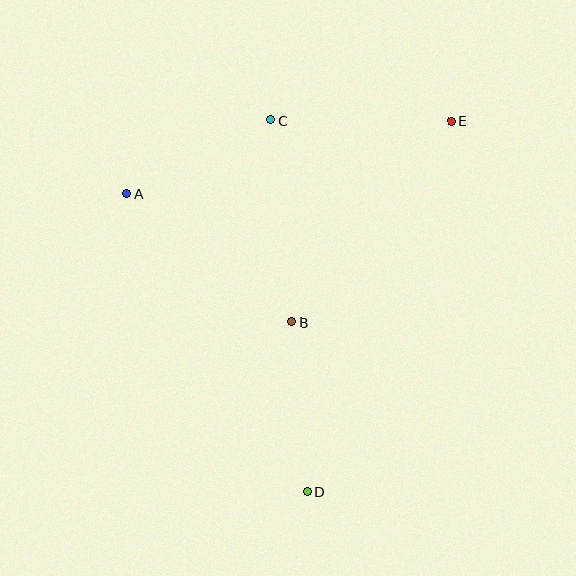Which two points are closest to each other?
Points A and C are closest to each other.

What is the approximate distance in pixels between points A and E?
The distance between A and E is approximately 332 pixels.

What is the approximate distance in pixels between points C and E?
The distance between C and E is approximately 181 pixels.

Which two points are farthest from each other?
Points D and E are farthest from each other.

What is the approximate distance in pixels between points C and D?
The distance between C and D is approximately 373 pixels.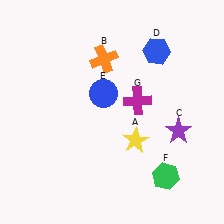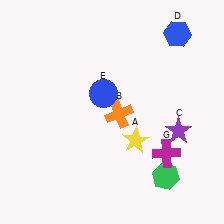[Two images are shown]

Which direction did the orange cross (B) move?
The orange cross (B) moved down.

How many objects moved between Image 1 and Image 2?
3 objects moved between the two images.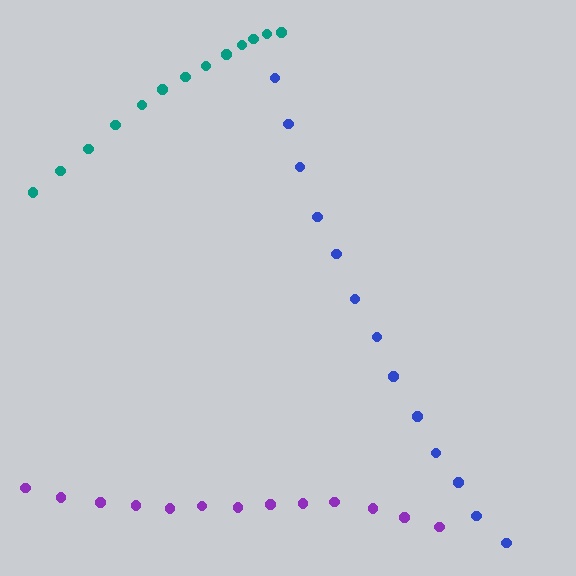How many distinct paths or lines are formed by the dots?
There are 3 distinct paths.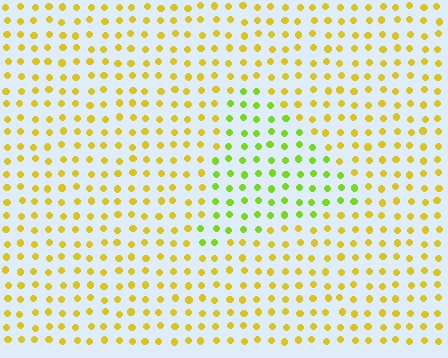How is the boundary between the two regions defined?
The boundary is defined purely by a slight shift in hue (about 38 degrees). Spacing, size, and orientation are identical on both sides.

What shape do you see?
I see a triangle.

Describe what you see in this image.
The image is filled with small yellow elements in a uniform arrangement. A triangle-shaped region is visible where the elements are tinted to a slightly different hue, forming a subtle color boundary.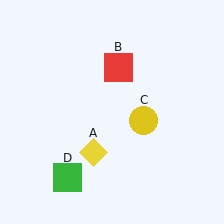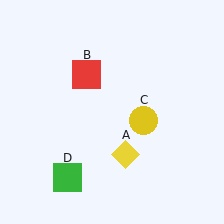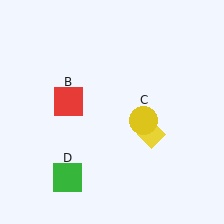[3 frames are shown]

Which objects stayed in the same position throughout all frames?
Yellow circle (object C) and green square (object D) remained stationary.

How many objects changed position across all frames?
2 objects changed position: yellow diamond (object A), red square (object B).